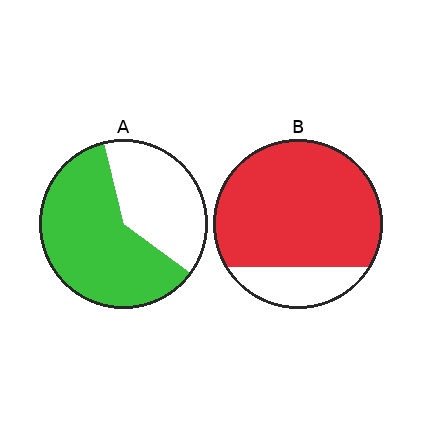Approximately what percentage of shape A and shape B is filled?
A is approximately 60% and B is approximately 80%.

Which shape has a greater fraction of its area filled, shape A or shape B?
Shape B.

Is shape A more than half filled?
Yes.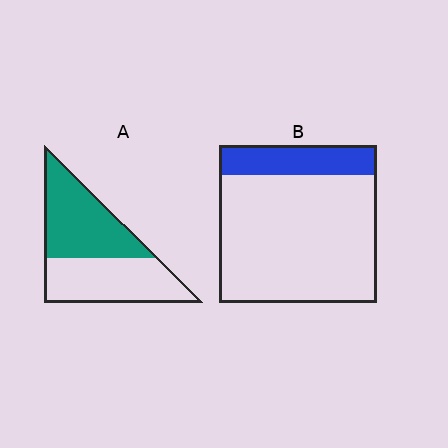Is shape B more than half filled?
No.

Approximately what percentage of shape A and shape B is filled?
A is approximately 50% and B is approximately 20%.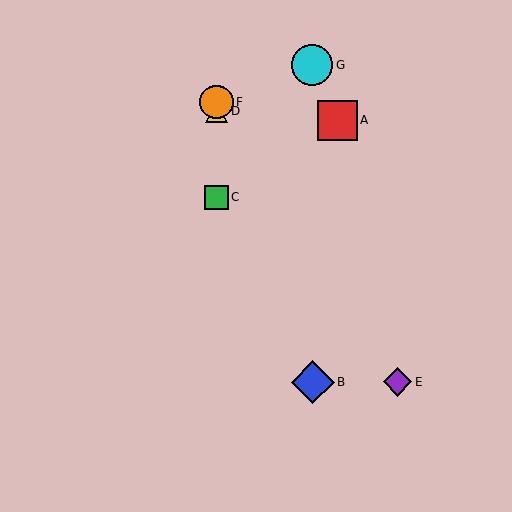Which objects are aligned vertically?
Objects C, D, F are aligned vertically.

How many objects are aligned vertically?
3 objects (C, D, F) are aligned vertically.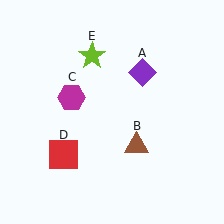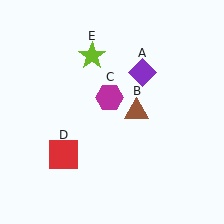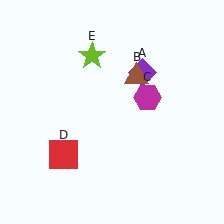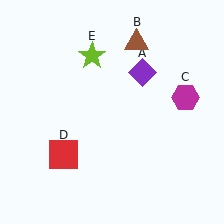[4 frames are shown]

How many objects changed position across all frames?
2 objects changed position: brown triangle (object B), magenta hexagon (object C).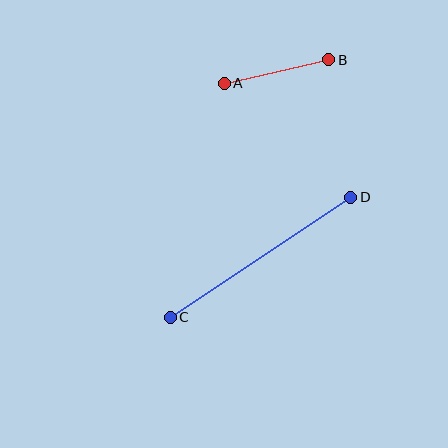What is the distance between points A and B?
The distance is approximately 107 pixels.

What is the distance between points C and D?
The distance is approximately 217 pixels.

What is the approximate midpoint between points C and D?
The midpoint is at approximately (261, 257) pixels.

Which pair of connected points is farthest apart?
Points C and D are farthest apart.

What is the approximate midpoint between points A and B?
The midpoint is at approximately (276, 71) pixels.